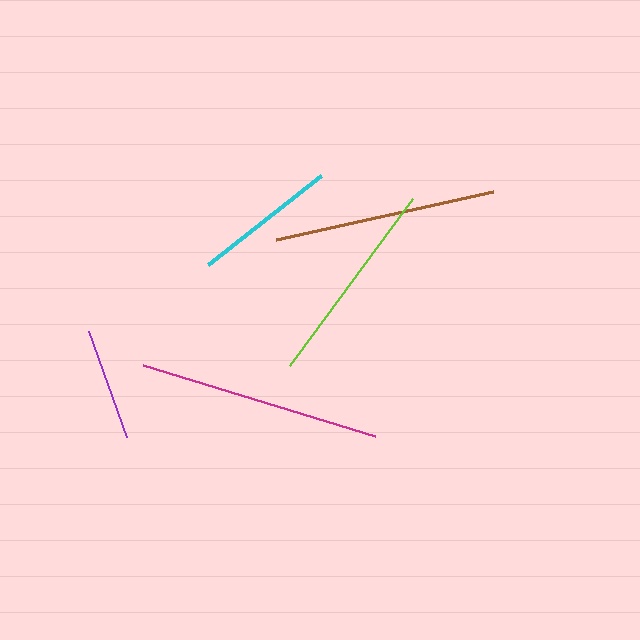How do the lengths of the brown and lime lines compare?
The brown and lime lines are approximately the same length.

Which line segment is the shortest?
The purple line is the shortest at approximately 112 pixels.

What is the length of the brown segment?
The brown segment is approximately 222 pixels long.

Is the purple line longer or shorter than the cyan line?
The cyan line is longer than the purple line.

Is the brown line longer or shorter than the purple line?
The brown line is longer than the purple line.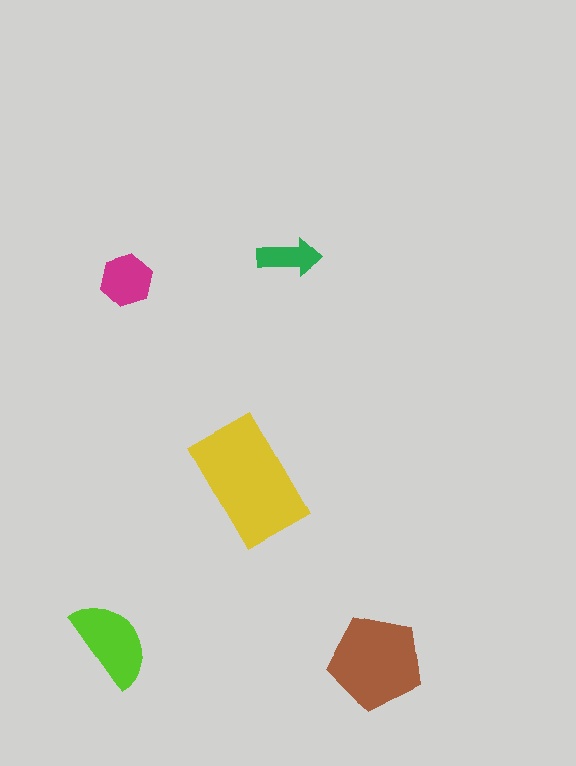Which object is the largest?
The yellow rectangle.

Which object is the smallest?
The green arrow.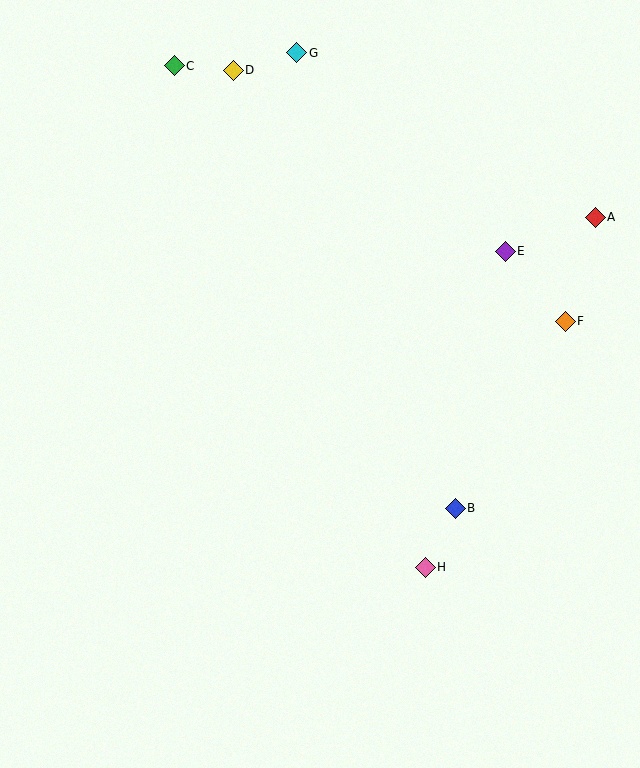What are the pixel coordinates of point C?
Point C is at (174, 66).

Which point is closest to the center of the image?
Point B at (455, 508) is closest to the center.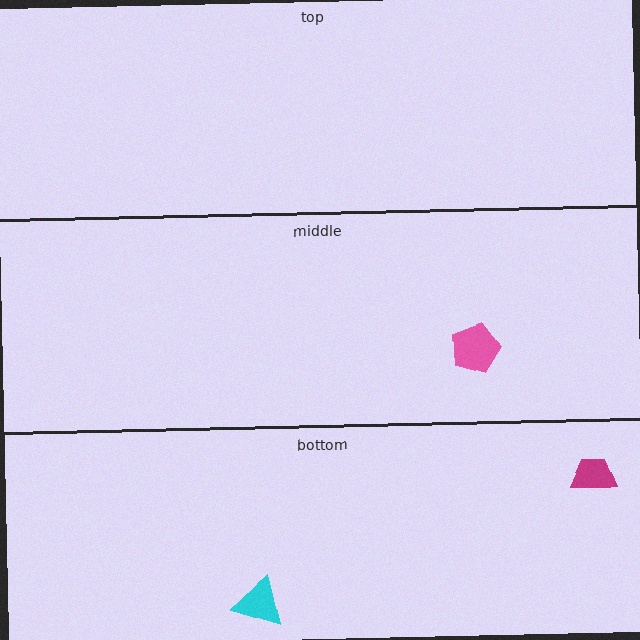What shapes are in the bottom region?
The magenta trapezoid, the cyan triangle.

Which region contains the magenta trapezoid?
The bottom region.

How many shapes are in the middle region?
1.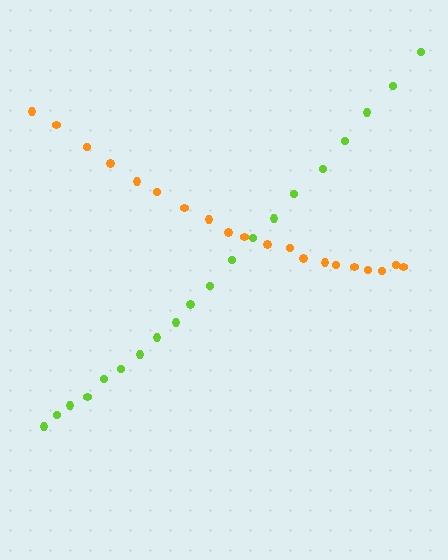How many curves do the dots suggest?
There are 2 distinct paths.